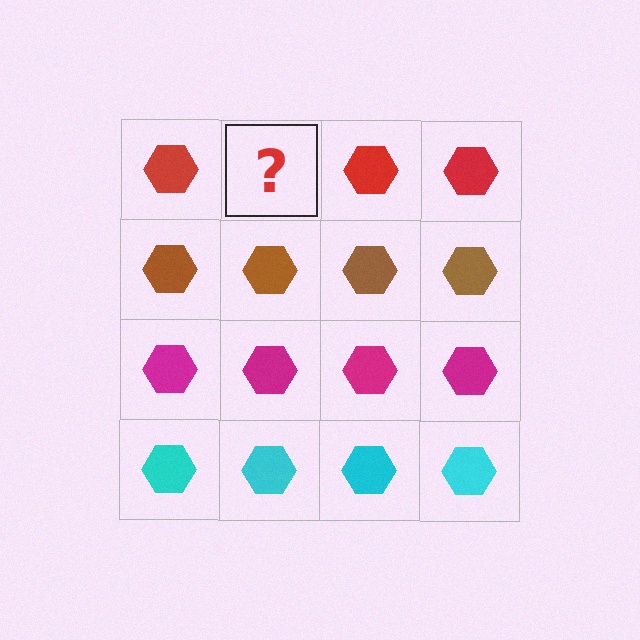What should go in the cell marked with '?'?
The missing cell should contain a red hexagon.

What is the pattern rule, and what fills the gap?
The rule is that each row has a consistent color. The gap should be filled with a red hexagon.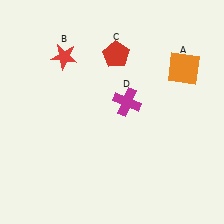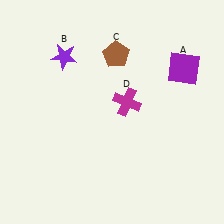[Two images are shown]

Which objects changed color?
A changed from orange to purple. B changed from red to purple. C changed from red to brown.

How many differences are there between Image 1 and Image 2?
There are 3 differences between the two images.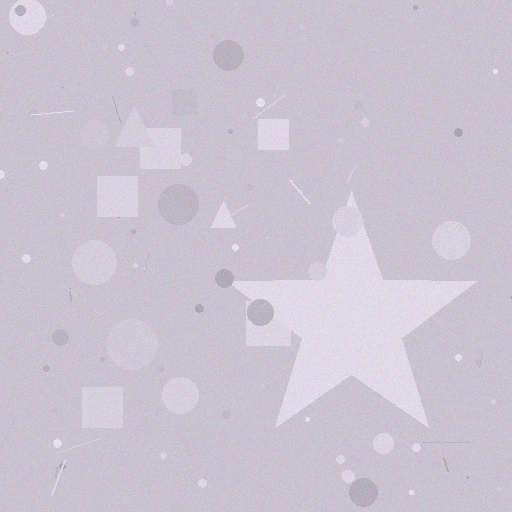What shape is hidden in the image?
A star is hidden in the image.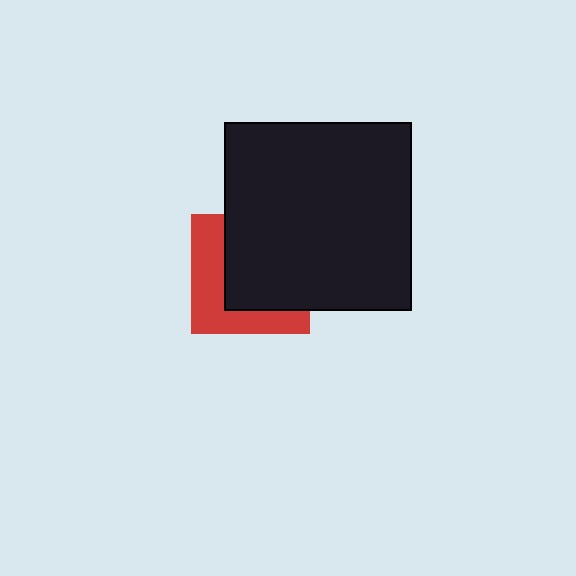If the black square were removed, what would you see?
You would see the complete red square.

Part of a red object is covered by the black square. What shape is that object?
It is a square.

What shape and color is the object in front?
The object in front is a black square.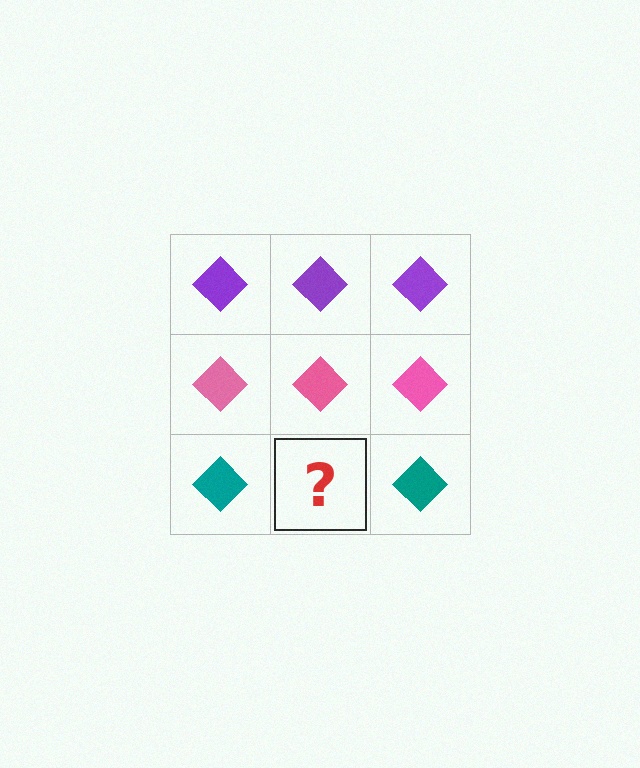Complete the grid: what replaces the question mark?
The question mark should be replaced with a teal diamond.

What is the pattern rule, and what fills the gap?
The rule is that each row has a consistent color. The gap should be filled with a teal diamond.